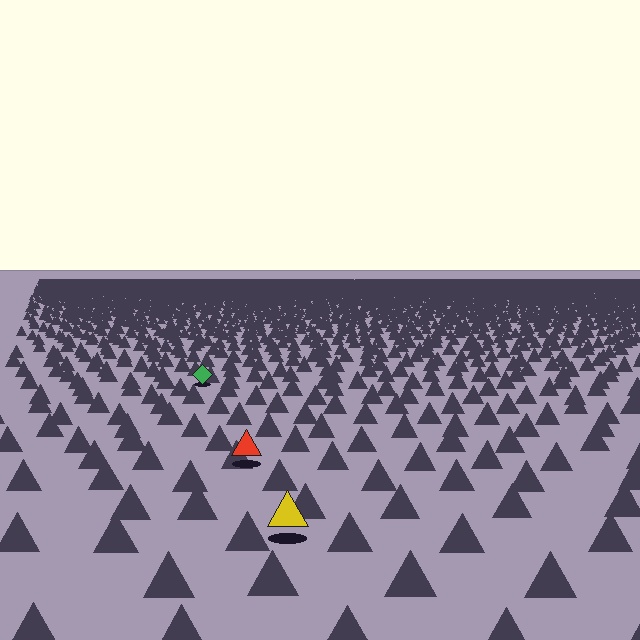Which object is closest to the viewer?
The yellow triangle is closest. The texture marks near it are larger and more spread out.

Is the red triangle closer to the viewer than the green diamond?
Yes. The red triangle is closer — you can tell from the texture gradient: the ground texture is coarser near it.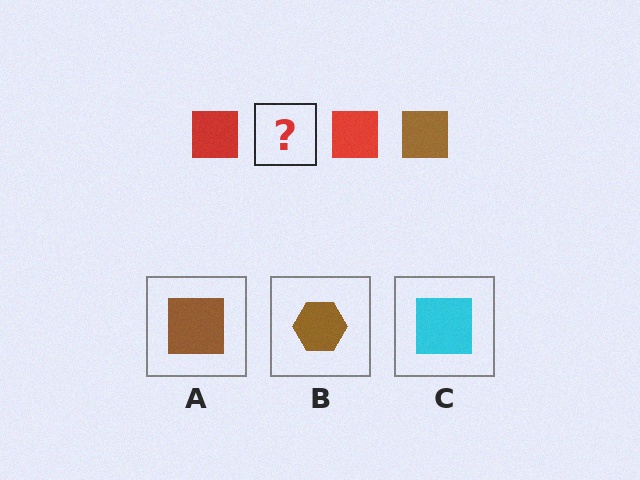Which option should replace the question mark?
Option A.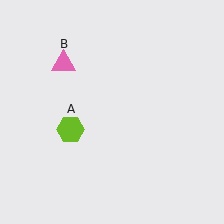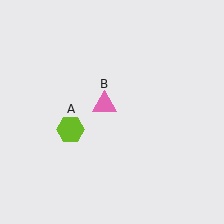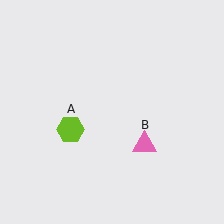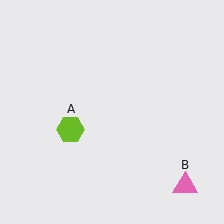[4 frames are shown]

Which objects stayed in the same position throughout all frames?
Lime hexagon (object A) remained stationary.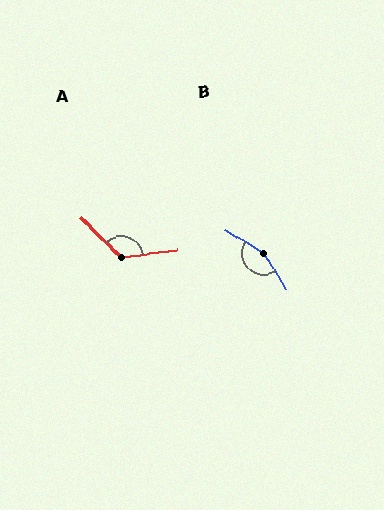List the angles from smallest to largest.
A (128°), B (152°).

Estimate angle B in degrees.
Approximately 152 degrees.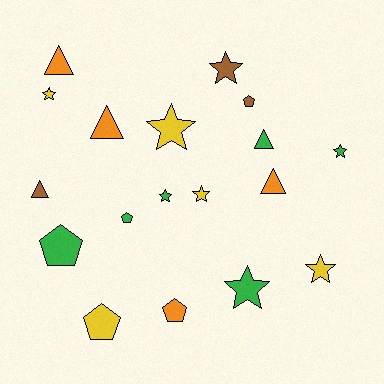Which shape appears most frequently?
Star, with 8 objects.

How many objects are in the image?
There are 18 objects.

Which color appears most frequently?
Green, with 6 objects.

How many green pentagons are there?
There are 2 green pentagons.